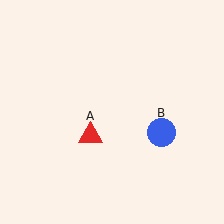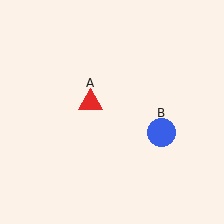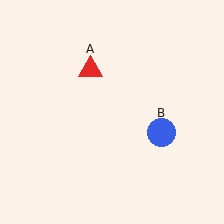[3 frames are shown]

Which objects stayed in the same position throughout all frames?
Blue circle (object B) remained stationary.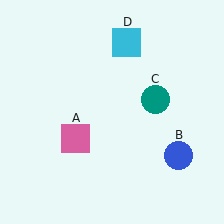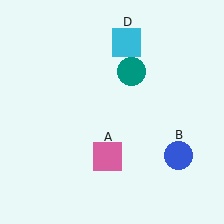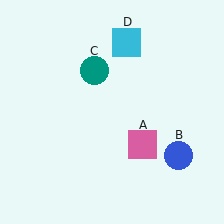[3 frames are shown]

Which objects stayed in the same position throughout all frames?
Blue circle (object B) and cyan square (object D) remained stationary.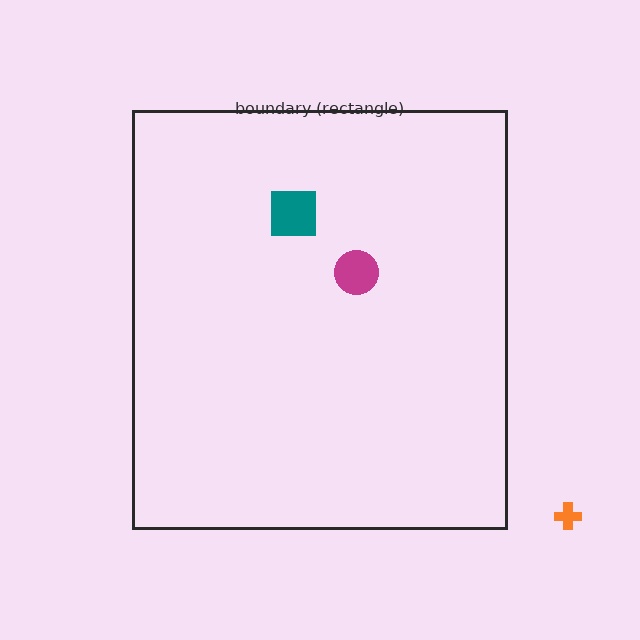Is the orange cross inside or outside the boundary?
Outside.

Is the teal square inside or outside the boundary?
Inside.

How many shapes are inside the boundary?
2 inside, 1 outside.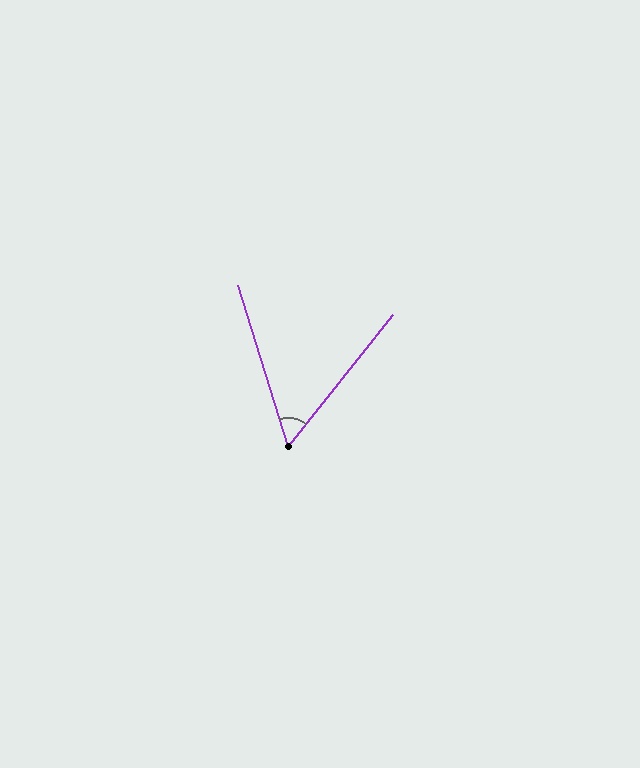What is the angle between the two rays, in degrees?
Approximately 56 degrees.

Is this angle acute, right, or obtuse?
It is acute.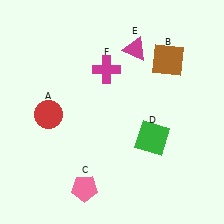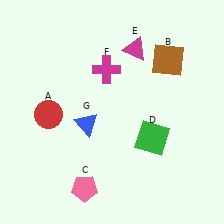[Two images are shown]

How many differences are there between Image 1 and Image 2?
There is 1 difference between the two images.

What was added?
A blue triangle (G) was added in Image 2.